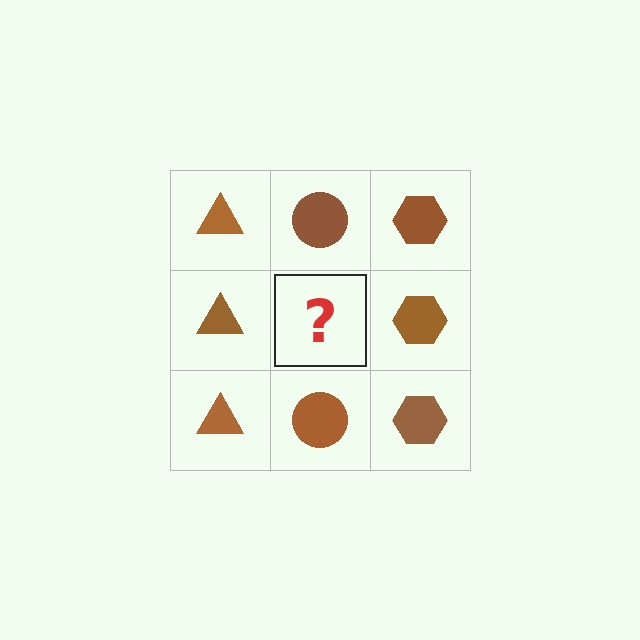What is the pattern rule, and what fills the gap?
The rule is that each column has a consistent shape. The gap should be filled with a brown circle.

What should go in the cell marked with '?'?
The missing cell should contain a brown circle.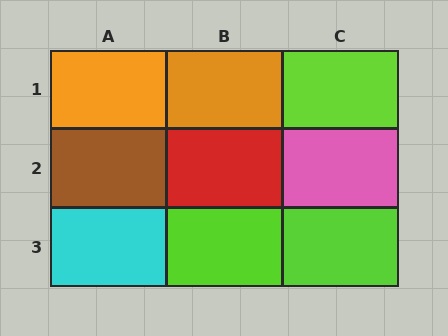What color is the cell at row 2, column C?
Pink.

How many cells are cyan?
1 cell is cyan.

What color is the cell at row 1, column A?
Orange.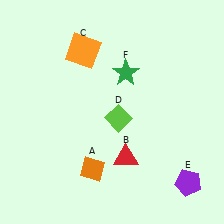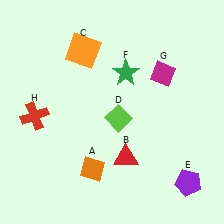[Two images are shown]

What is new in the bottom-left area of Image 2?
A red cross (H) was added in the bottom-left area of Image 2.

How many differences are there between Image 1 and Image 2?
There are 2 differences between the two images.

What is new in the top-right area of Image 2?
A magenta diamond (G) was added in the top-right area of Image 2.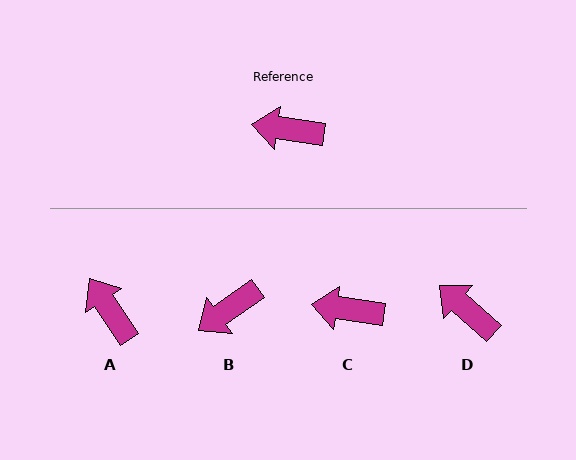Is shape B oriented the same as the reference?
No, it is off by about 43 degrees.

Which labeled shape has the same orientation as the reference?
C.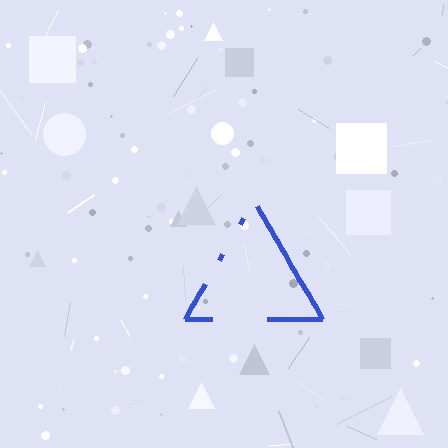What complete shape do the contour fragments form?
The contour fragments form a triangle.